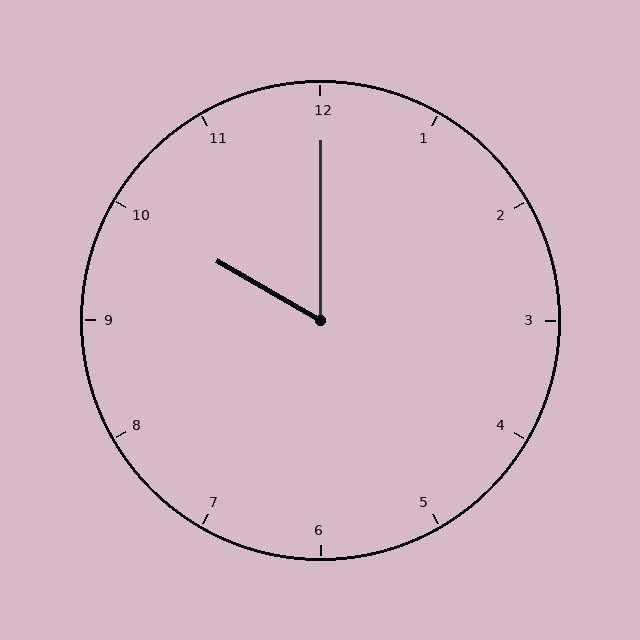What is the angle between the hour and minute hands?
Approximately 60 degrees.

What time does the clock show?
10:00.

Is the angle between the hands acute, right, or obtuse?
It is acute.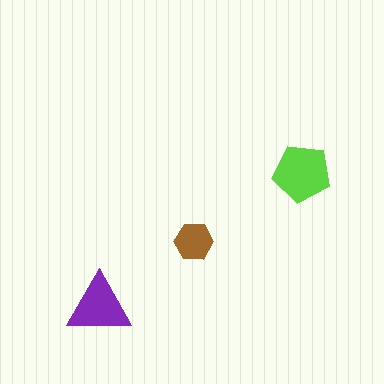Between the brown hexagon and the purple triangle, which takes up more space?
The purple triangle.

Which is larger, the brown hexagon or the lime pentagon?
The lime pentagon.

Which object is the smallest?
The brown hexagon.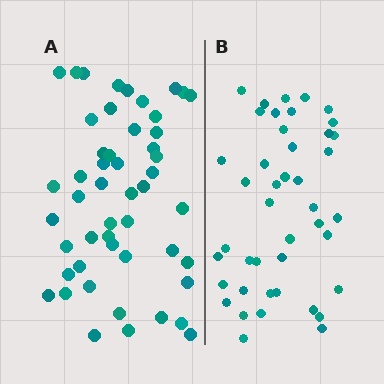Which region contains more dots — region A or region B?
Region A (the left region) has more dots.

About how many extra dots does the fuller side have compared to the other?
Region A has roughly 8 or so more dots than region B.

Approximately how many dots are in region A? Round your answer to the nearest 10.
About 50 dots.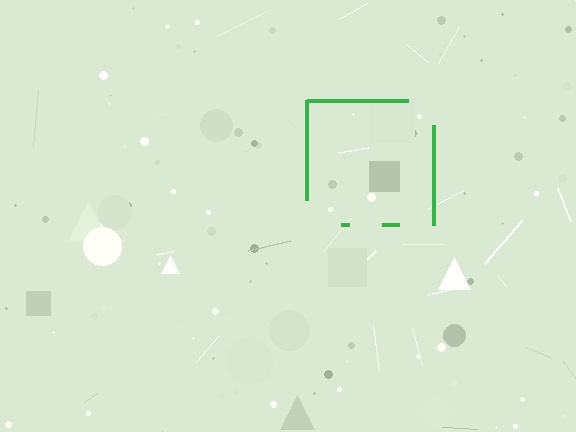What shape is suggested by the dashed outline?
The dashed outline suggests a square.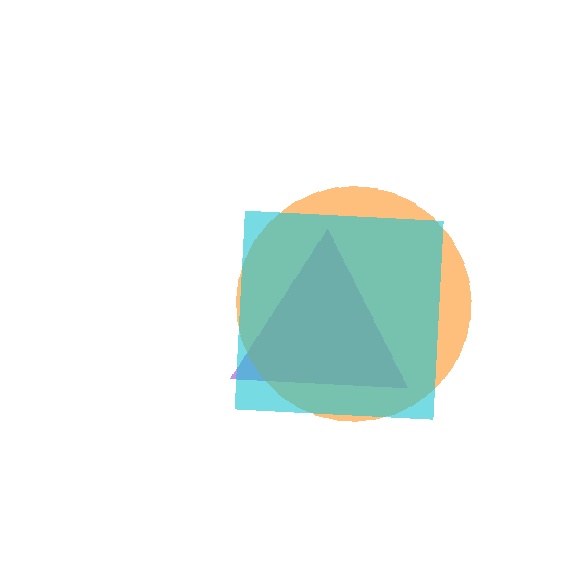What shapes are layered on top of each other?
The layered shapes are: a purple triangle, an orange circle, a cyan square.